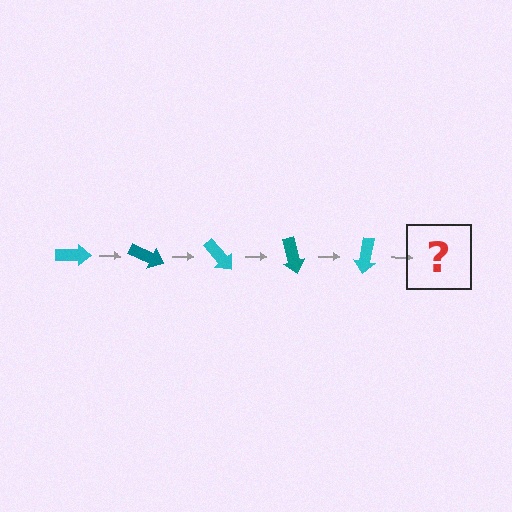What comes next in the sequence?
The next element should be a teal arrow, rotated 125 degrees from the start.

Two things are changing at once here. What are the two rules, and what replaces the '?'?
The two rules are that it rotates 25 degrees each step and the color cycles through cyan and teal. The '?' should be a teal arrow, rotated 125 degrees from the start.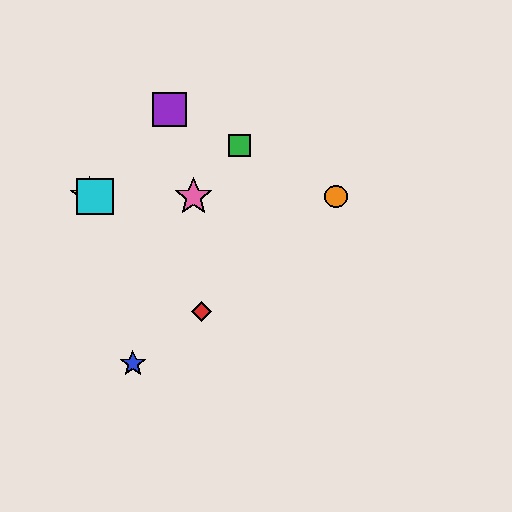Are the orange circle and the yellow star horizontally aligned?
Yes, both are at y≈197.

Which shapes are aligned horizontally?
The yellow star, the orange circle, the cyan square, the pink star are aligned horizontally.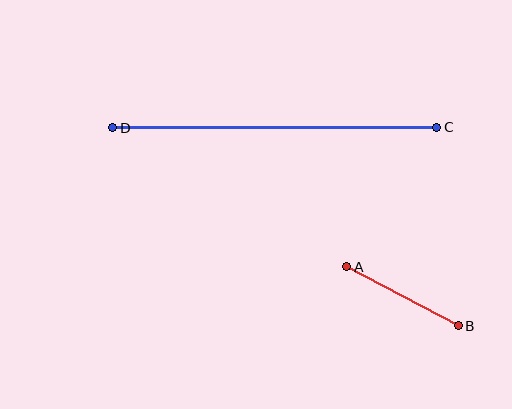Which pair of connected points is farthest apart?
Points C and D are farthest apart.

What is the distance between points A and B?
The distance is approximately 126 pixels.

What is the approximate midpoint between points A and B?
The midpoint is at approximately (402, 296) pixels.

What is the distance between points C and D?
The distance is approximately 324 pixels.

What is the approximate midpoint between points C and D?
The midpoint is at approximately (275, 128) pixels.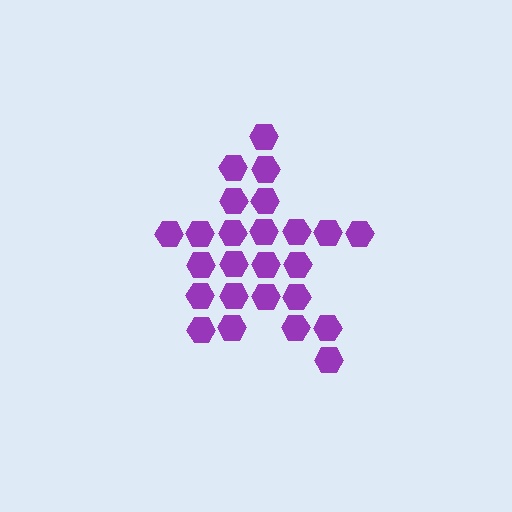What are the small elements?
The small elements are hexagons.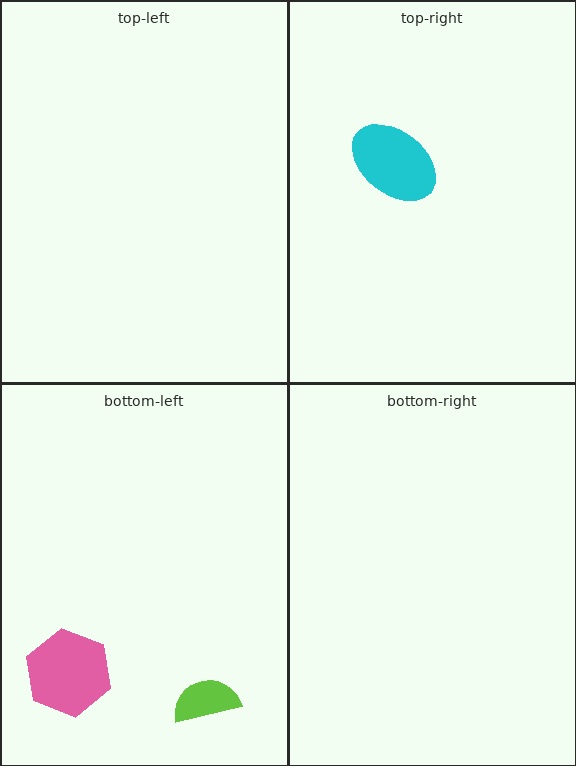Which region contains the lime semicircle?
The bottom-left region.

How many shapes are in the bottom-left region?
2.